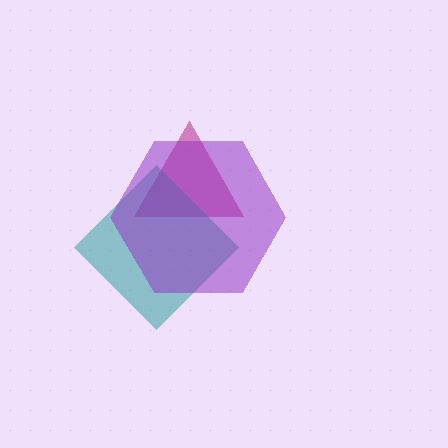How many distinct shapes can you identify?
There are 3 distinct shapes: a magenta triangle, a teal diamond, a purple hexagon.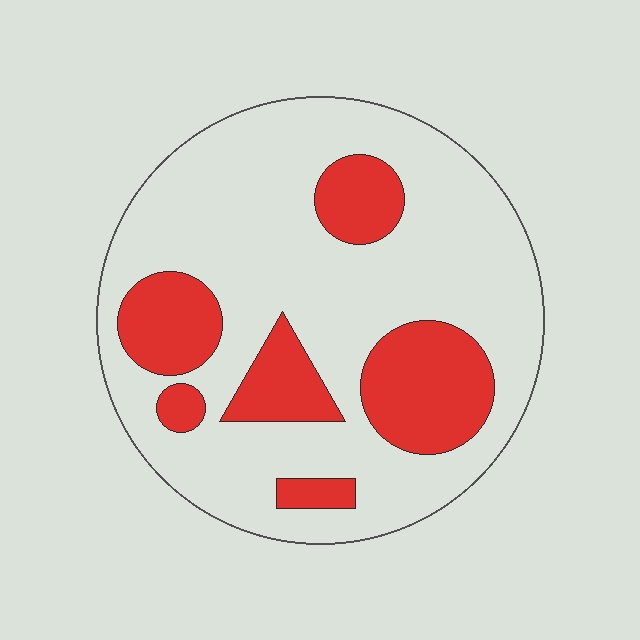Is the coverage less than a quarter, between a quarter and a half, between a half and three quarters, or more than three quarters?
Between a quarter and a half.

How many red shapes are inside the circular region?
6.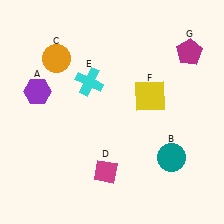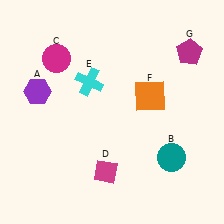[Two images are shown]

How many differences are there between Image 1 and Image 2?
There are 2 differences between the two images.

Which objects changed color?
C changed from orange to magenta. F changed from yellow to orange.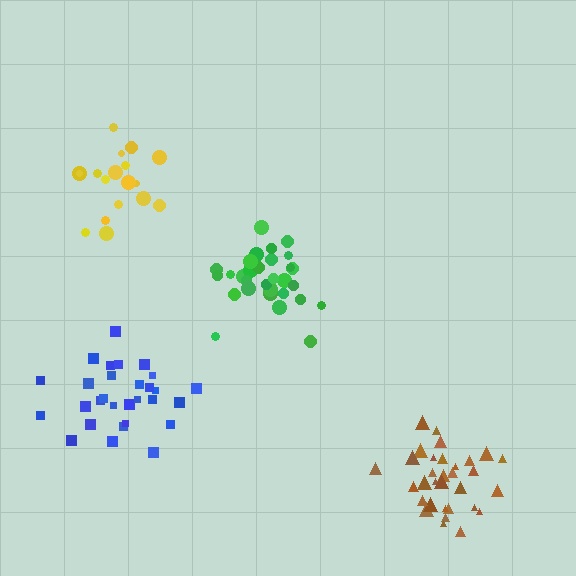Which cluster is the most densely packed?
Brown.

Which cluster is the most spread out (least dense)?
Yellow.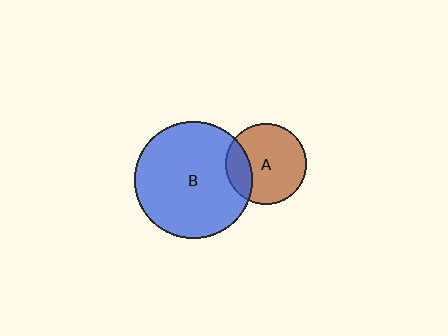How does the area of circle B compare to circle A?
Approximately 2.1 times.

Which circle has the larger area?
Circle B (blue).